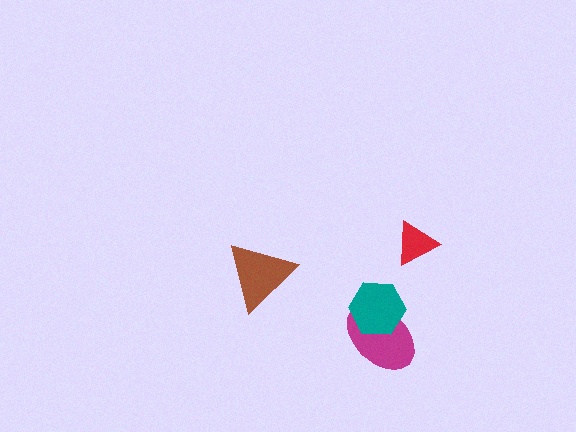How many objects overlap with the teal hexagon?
1 object overlaps with the teal hexagon.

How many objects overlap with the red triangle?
0 objects overlap with the red triangle.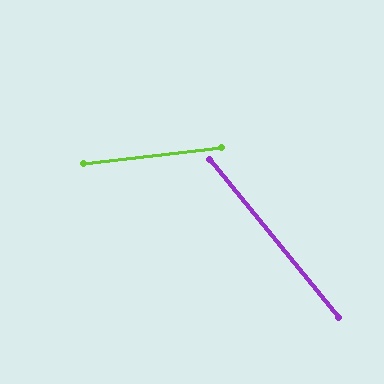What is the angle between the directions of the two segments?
Approximately 57 degrees.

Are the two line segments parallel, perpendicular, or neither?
Neither parallel nor perpendicular — they differ by about 57°.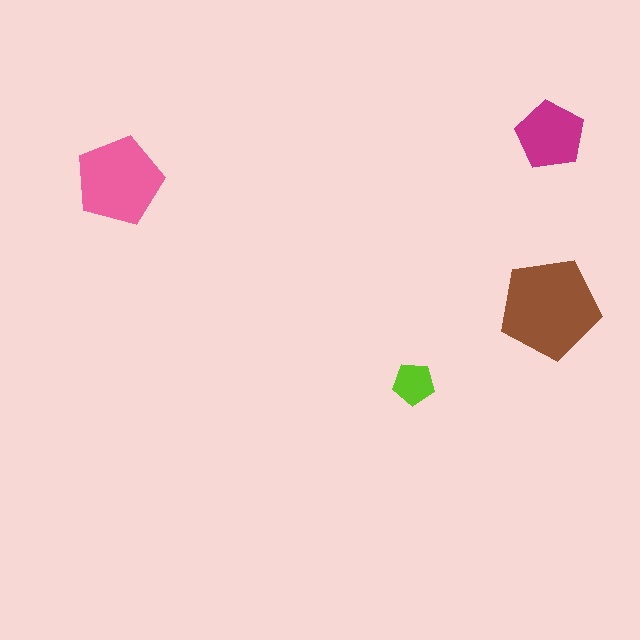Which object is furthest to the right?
The magenta pentagon is rightmost.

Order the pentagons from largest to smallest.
the brown one, the pink one, the magenta one, the lime one.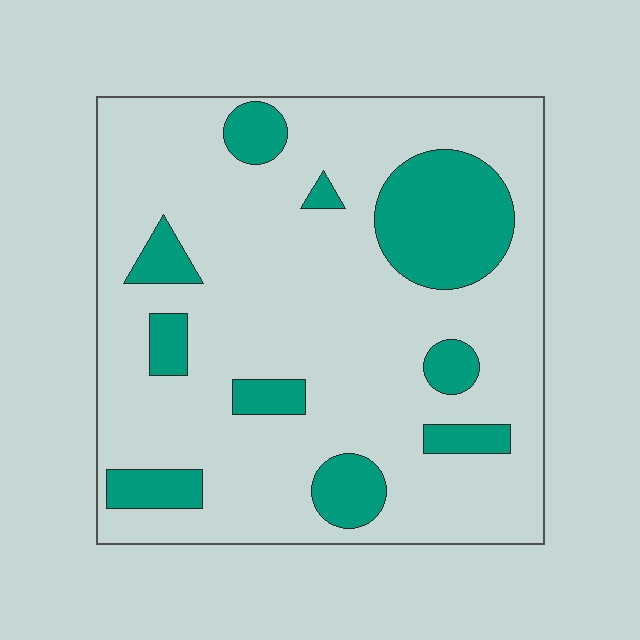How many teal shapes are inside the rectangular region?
10.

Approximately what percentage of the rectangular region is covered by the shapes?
Approximately 20%.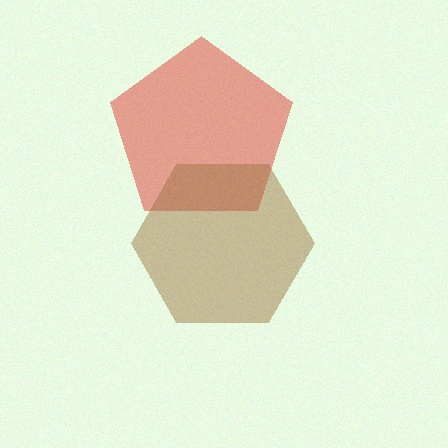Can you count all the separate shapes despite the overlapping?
Yes, there are 2 separate shapes.